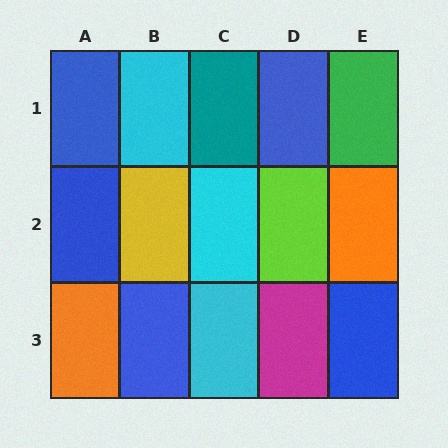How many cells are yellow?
1 cell is yellow.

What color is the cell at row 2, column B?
Yellow.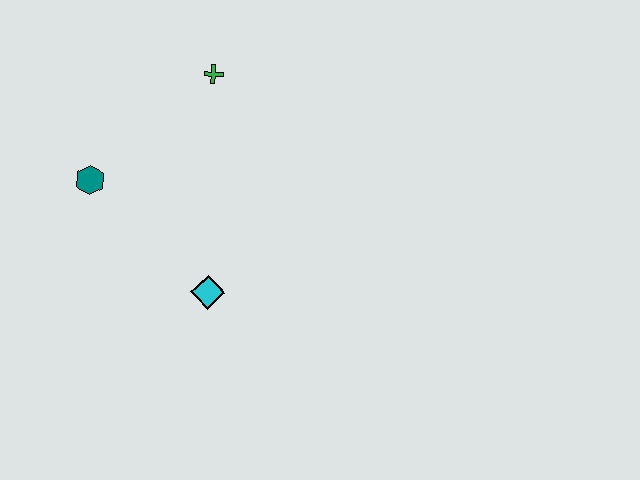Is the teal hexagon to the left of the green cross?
Yes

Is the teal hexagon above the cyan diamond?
Yes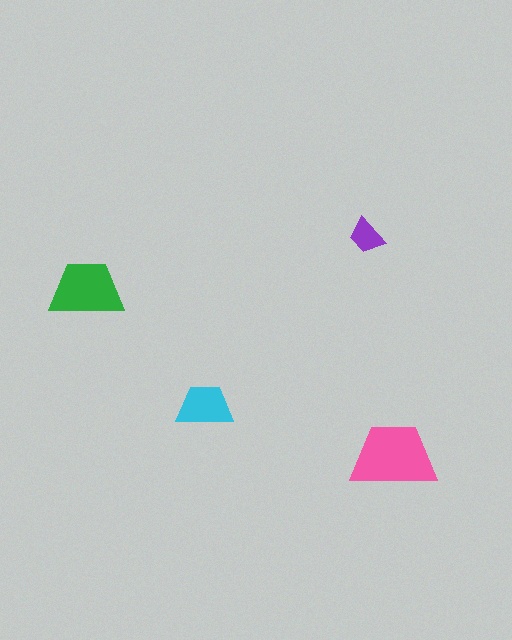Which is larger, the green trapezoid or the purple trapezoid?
The green one.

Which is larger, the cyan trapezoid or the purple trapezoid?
The cyan one.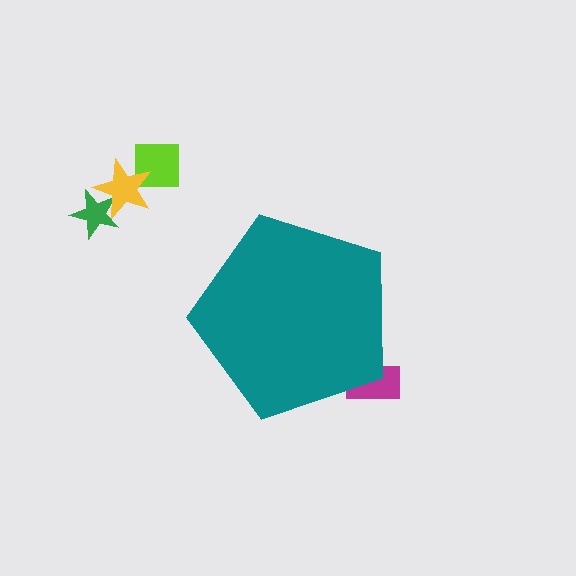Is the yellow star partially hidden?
No, the yellow star is fully visible.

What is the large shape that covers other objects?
A teal pentagon.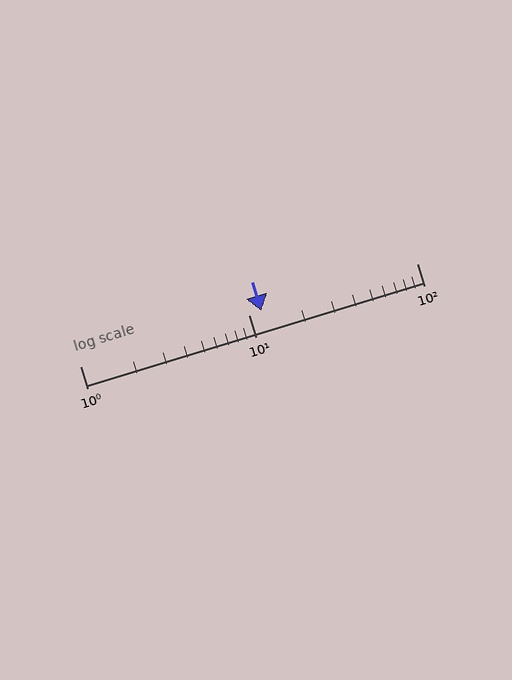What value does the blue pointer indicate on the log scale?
The pointer indicates approximately 12.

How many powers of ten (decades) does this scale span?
The scale spans 2 decades, from 1 to 100.